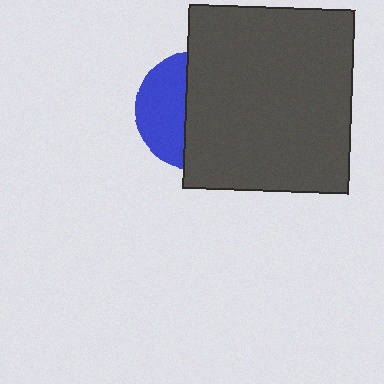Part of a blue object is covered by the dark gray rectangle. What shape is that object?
It is a circle.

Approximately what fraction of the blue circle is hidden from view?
Roughly 61% of the blue circle is hidden behind the dark gray rectangle.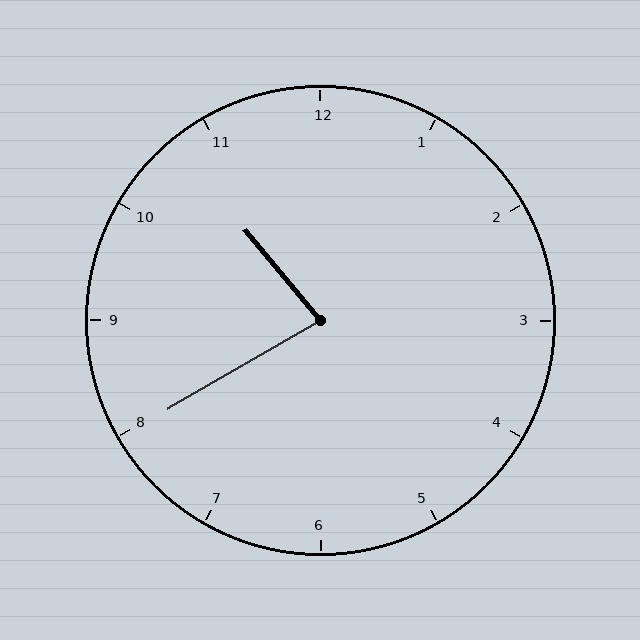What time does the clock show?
10:40.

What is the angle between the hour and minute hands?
Approximately 80 degrees.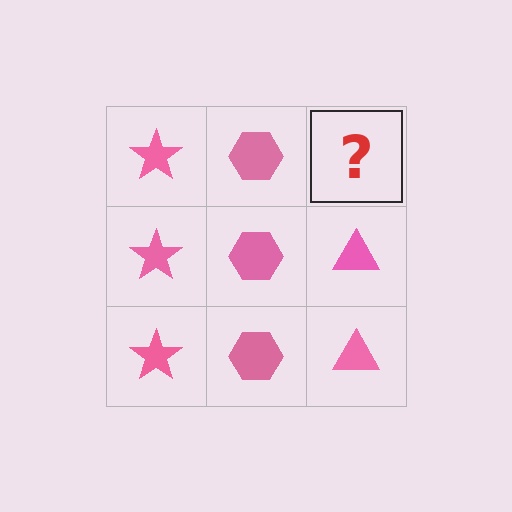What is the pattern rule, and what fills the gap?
The rule is that each column has a consistent shape. The gap should be filled with a pink triangle.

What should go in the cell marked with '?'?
The missing cell should contain a pink triangle.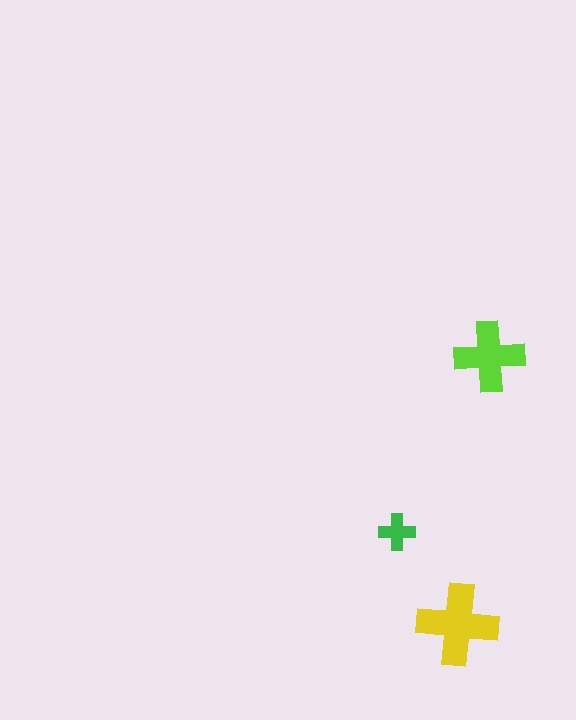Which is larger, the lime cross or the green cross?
The lime one.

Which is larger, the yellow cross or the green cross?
The yellow one.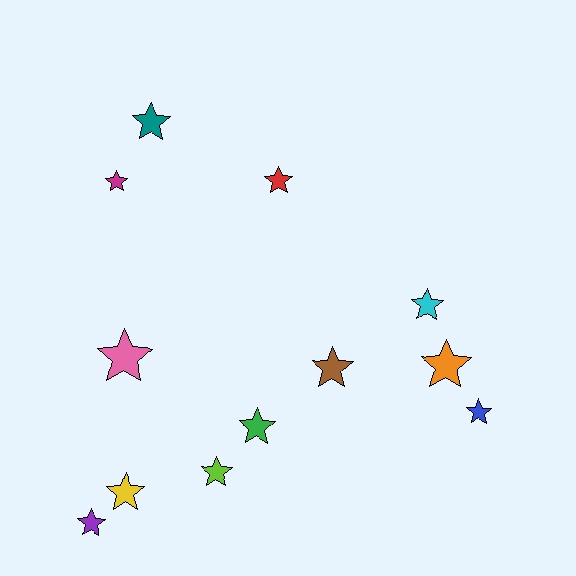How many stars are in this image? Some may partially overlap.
There are 12 stars.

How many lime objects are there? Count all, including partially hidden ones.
There is 1 lime object.